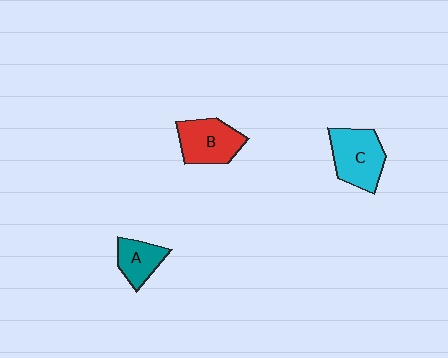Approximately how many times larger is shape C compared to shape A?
Approximately 1.6 times.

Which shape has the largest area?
Shape C (cyan).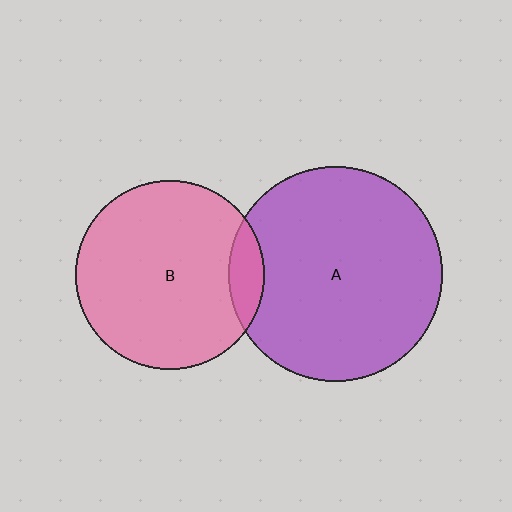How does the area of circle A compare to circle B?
Approximately 1.3 times.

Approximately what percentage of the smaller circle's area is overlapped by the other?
Approximately 10%.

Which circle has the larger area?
Circle A (purple).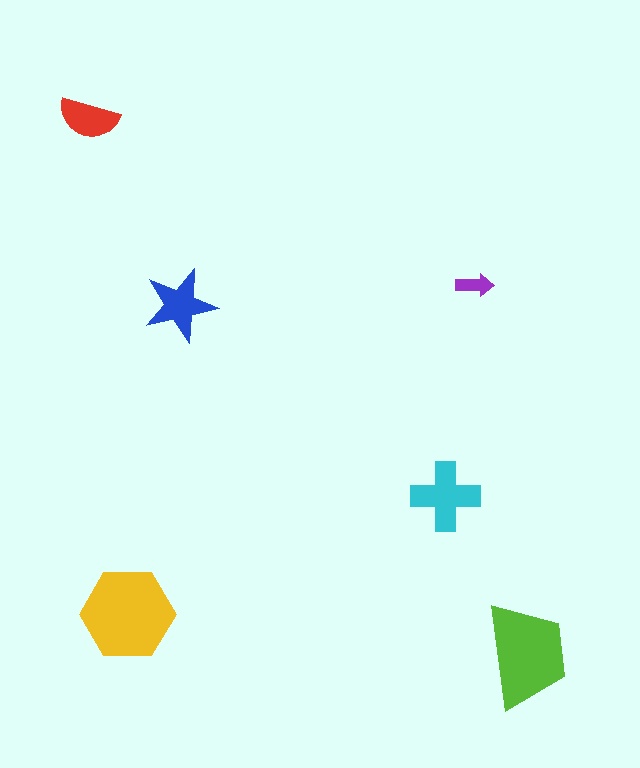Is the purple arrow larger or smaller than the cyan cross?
Smaller.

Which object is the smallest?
The purple arrow.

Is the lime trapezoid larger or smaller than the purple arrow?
Larger.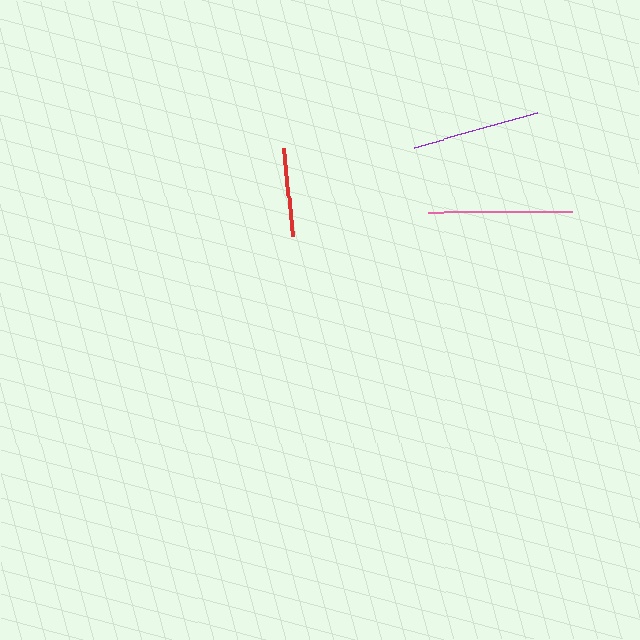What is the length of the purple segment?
The purple segment is approximately 128 pixels long.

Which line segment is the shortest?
The red line is the shortest at approximately 88 pixels.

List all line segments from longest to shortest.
From longest to shortest: pink, purple, red.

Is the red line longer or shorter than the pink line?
The pink line is longer than the red line.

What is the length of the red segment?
The red segment is approximately 88 pixels long.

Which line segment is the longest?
The pink line is the longest at approximately 145 pixels.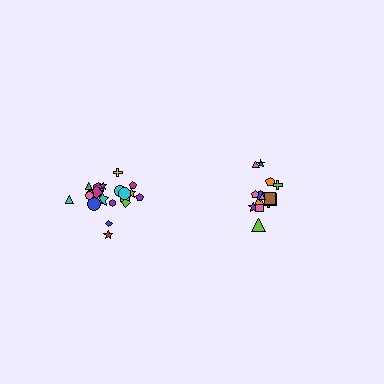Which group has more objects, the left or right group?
The left group.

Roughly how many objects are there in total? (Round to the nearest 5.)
Roughly 35 objects in total.